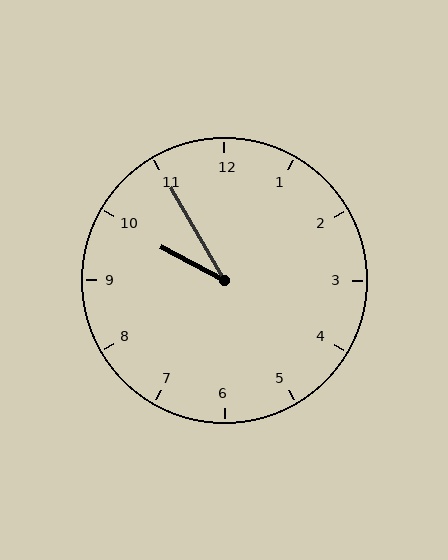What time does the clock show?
9:55.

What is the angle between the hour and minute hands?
Approximately 32 degrees.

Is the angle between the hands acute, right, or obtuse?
It is acute.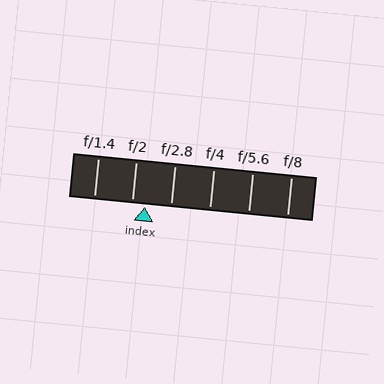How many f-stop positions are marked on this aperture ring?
There are 6 f-stop positions marked.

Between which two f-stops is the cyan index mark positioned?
The index mark is between f/2 and f/2.8.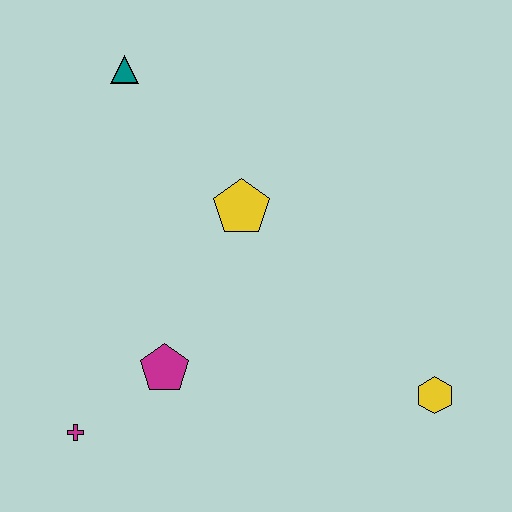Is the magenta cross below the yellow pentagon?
Yes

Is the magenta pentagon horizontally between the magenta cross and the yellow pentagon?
Yes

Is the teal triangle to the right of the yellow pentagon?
No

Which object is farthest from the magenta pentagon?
The teal triangle is farthest from the magenta pentagon.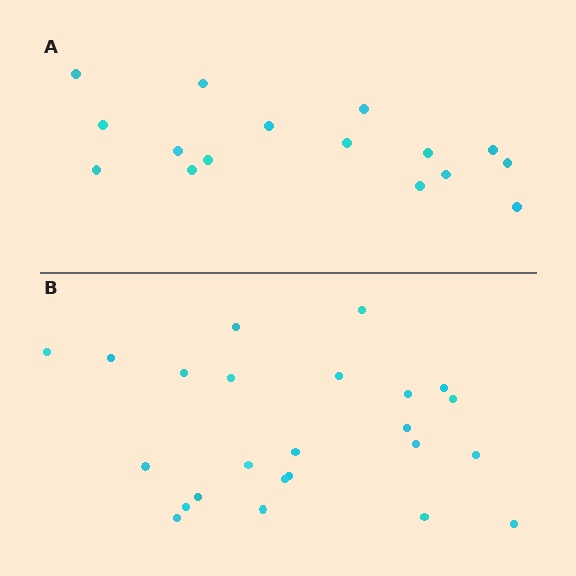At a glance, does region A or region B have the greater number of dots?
Region B (the bottom region) has more dots.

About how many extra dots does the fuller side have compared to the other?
Region B has roughly 8 or so more dots than region A.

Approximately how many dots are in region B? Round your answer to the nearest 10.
About 20 dots. (The exact count is 24, which rounds to 20.)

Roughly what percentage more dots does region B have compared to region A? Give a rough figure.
About 50% more.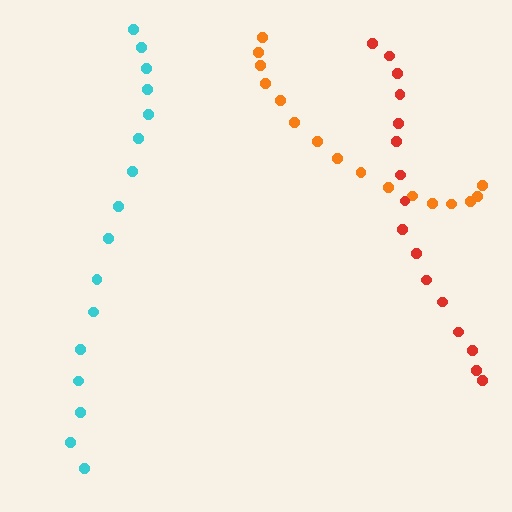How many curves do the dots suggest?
There are 3 distinct paths.